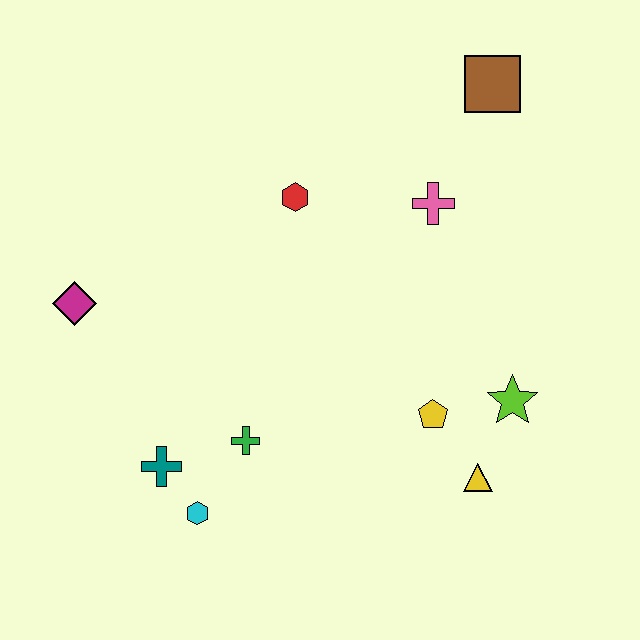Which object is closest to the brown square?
The pink cross is closest to the brown square.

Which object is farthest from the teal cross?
The brown square is farthest from the teal cross.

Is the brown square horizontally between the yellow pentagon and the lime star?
Yes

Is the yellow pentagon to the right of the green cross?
Yes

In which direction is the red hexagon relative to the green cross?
The red hexagon is above the green cross.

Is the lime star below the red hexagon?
Yes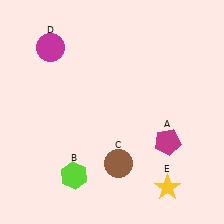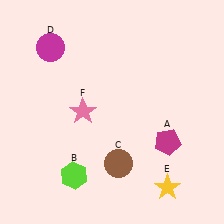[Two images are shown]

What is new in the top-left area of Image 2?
A pink star (F) was added in the top-left area of Image 2.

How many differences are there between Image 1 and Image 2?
There is 1 difference between the two images.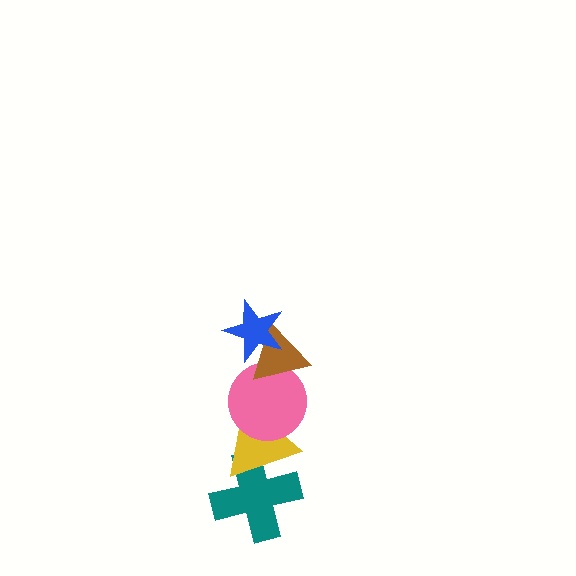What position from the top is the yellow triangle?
The yellow triangle is 4th from the top.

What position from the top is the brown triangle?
The brown triangle is 2nd from the top.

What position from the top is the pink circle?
The pink circle is 3rd from the top.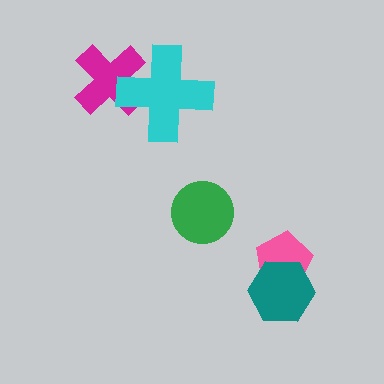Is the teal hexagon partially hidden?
No, no other shape covers it.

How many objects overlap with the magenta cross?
1 object overlaps with the magenta cross.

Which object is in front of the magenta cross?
The cyan cross is in front of the magenta cross.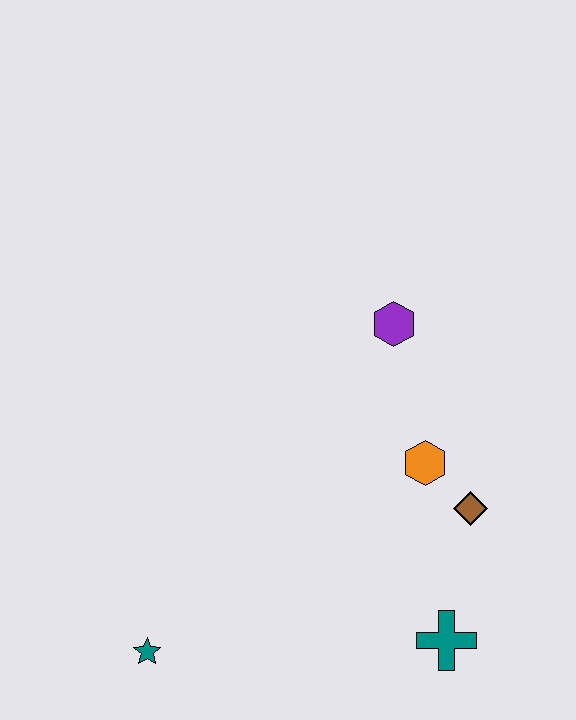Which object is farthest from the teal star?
The purple hexagon is farthest from the teal star.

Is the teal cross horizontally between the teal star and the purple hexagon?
No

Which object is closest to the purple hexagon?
The orange hexagon is closest to the purple hexagon.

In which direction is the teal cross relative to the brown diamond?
The teal cross is below the brown diamond.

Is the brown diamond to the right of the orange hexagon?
Yes